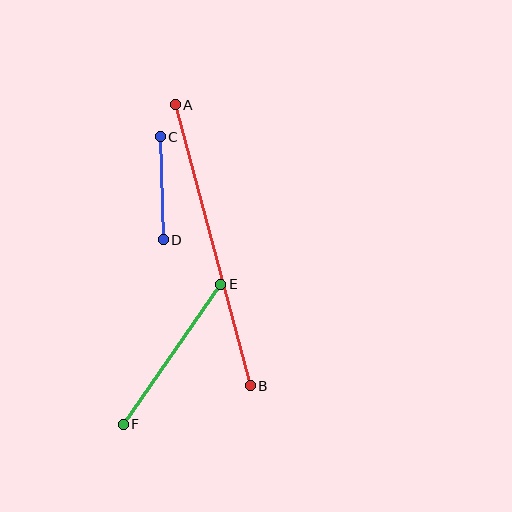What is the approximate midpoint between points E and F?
The midpoint is at approximately (172, 354) pixels.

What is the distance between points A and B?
The distance is approximately 291 pixels.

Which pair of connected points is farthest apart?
Points A and B are farthest apart.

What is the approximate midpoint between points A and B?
The midpoint is at approximately (213, 245) pixels.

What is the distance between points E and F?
The distance is approximately 171 pixels.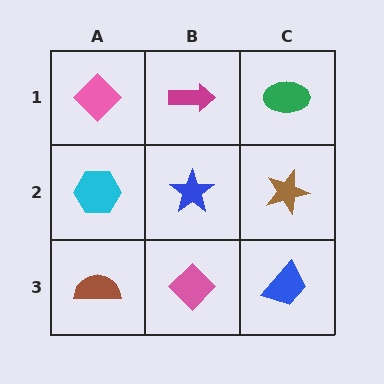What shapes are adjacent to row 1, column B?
A blue star (row 2, column B), a pink diamond (row 1, column A), a green ellipse (row 1, column C).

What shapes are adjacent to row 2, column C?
A green ellipse (row 1, column C), a blue trapezoid (row 3, column C), a blue star (row 2, column B).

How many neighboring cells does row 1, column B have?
3.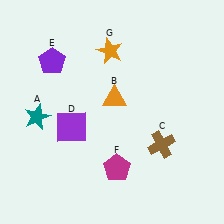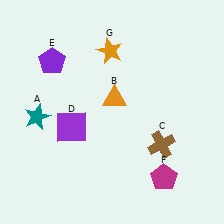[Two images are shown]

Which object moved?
The magenta pentagon (F) moved right.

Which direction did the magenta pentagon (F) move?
The magenta pentagon (F) moved right.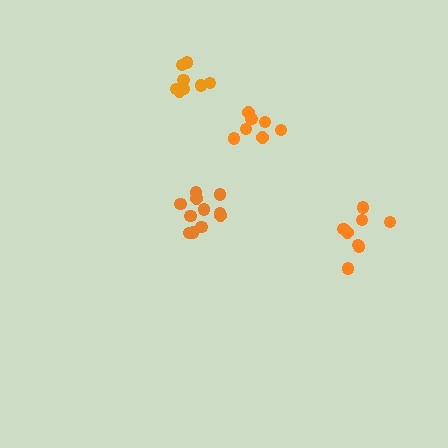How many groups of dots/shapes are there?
There are 4 groups.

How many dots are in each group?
Group 1: 11 dots, Group 2: 8 dots, Group 3: 9 dots, Group 4: 7 dots (35 total).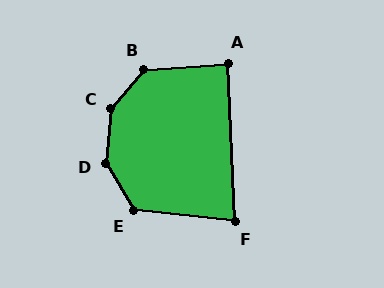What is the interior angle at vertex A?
Approximately 88 degrees (approximately right).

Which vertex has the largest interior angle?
C, at approximately 145 degrees.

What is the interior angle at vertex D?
Approximately 144 degrees (obtuse).